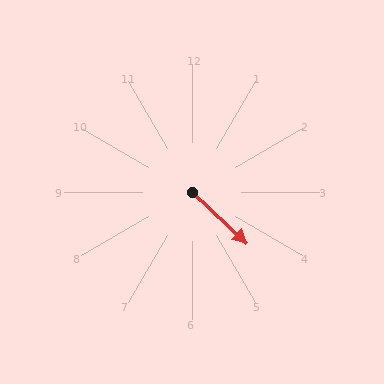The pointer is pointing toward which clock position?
Roughly 4 o'clock.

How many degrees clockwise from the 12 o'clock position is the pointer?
Approximately 134 degrees.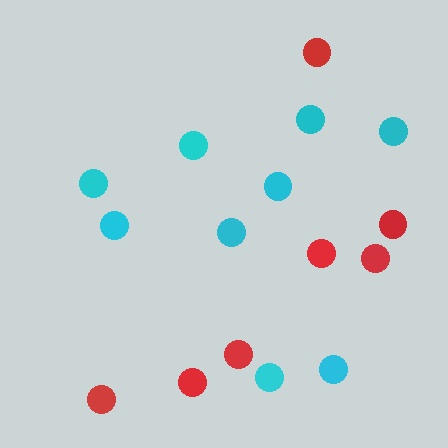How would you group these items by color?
There are 2 groups: one group of red circles (7) and one group of cyan circles (9).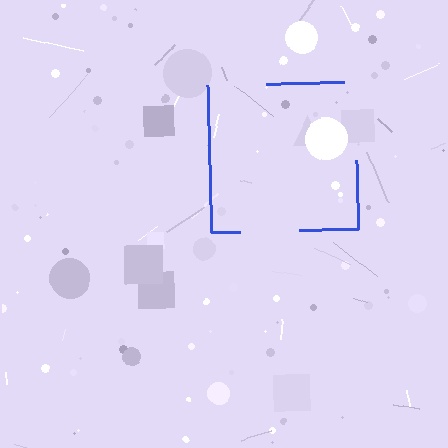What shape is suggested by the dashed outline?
The dashed outline suggests a square.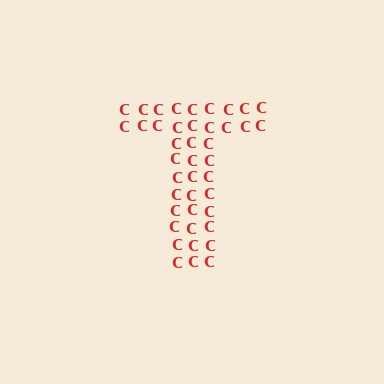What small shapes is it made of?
It is made of small letter C's.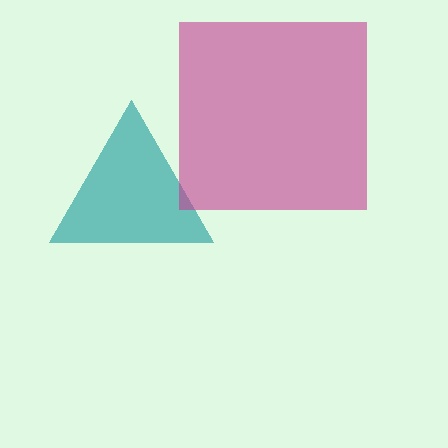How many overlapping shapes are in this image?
There are 2 overlapping shapes in the image.